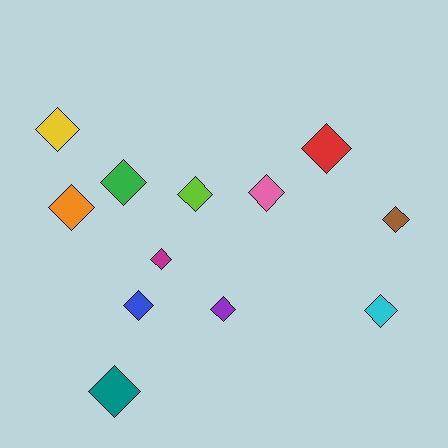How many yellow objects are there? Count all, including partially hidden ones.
There is 1 yellow object.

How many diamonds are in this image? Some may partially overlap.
There are 12 diamonds.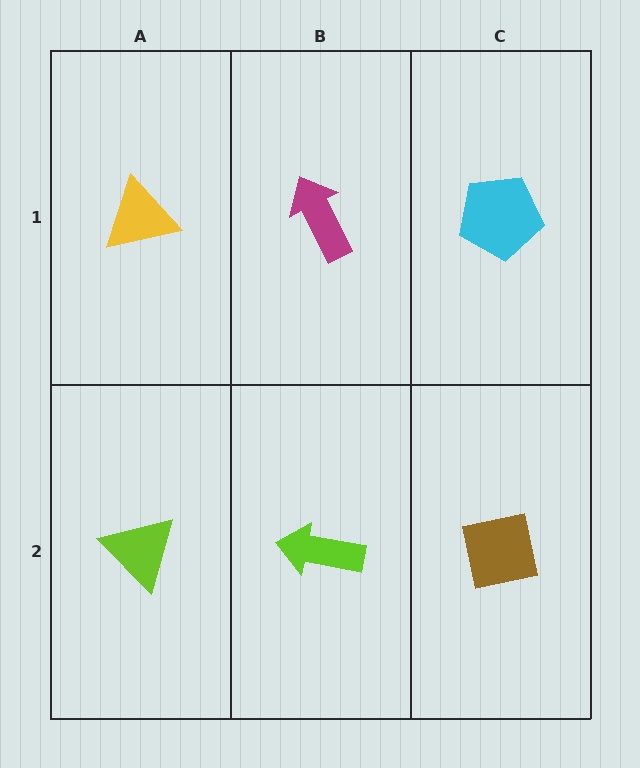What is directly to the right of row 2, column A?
A lime arrow.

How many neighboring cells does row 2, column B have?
3.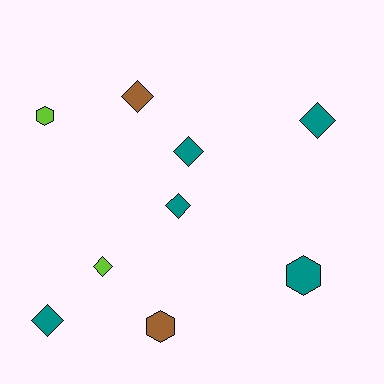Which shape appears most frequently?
Diamond, with 6 objects.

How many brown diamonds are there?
There is 1 brown diamond.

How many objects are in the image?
There are 9 objects.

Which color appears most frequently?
Teal, with 5 objects.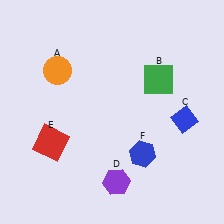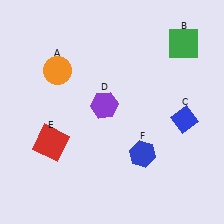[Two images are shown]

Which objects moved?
The objects that moved are: the green square (B), the purple hexagon (D).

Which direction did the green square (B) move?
The green square (B) moved up.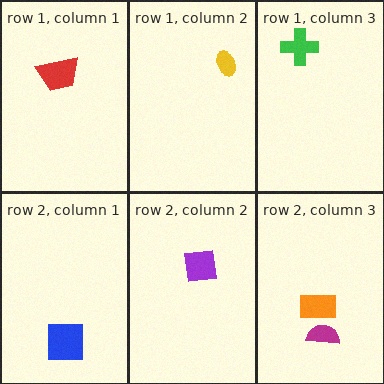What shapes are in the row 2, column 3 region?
The magenta semicircle, the orange rectangle.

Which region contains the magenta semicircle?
The row 2, column 3 region.